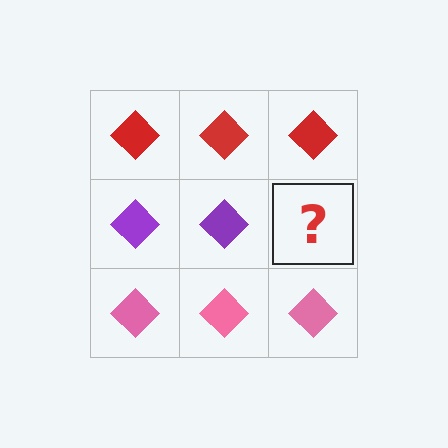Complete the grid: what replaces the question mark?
The question mark should be replaced with a purple diamond.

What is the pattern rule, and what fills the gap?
The rule is that each row has a consistent color. The gap should be filled with a purple diamond.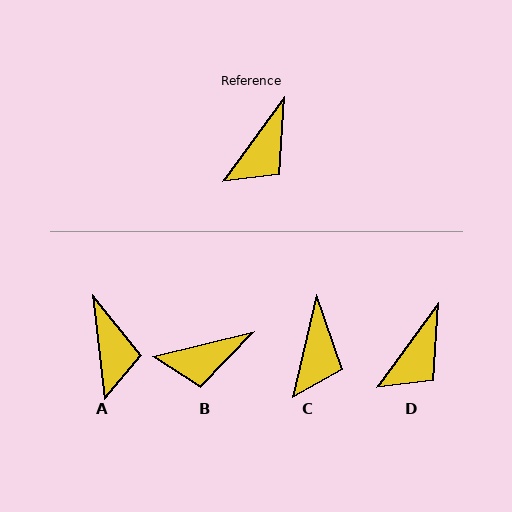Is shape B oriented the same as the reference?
No, it is off by about 40 degrees.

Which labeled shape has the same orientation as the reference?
D.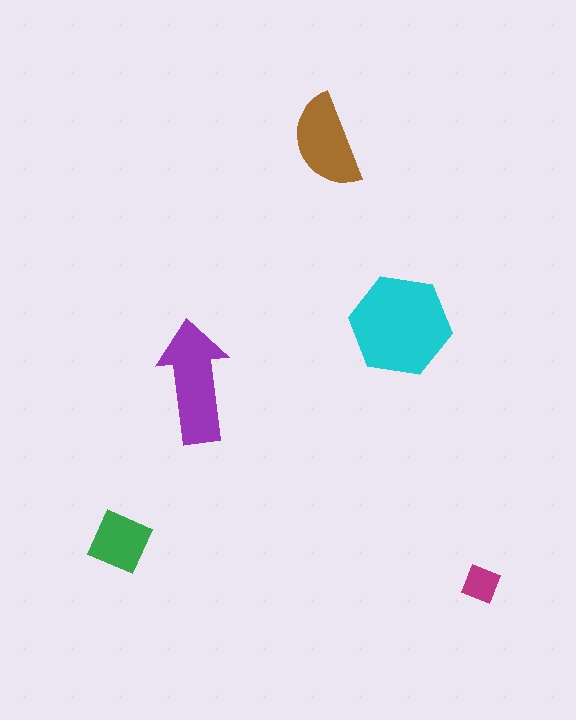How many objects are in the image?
There are 5 objects in the image.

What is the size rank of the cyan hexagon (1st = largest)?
1st.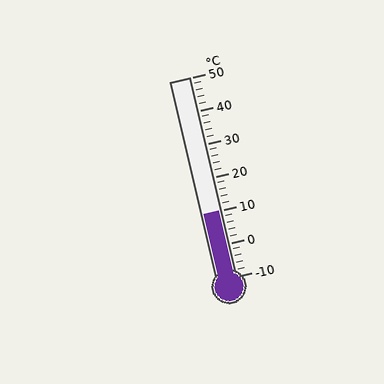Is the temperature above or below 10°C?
The temperature is at 10°C.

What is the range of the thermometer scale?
The thermometer scale ranges from -10°C to 50°C.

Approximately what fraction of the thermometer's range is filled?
The thermometer is filled to approximately 35% of its range.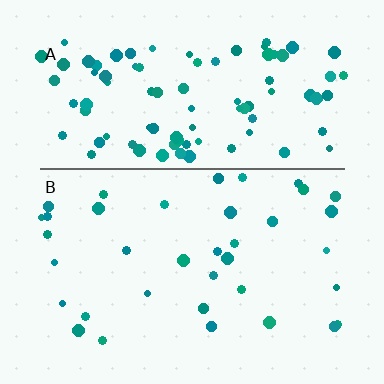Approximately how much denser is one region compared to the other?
Approximately 2.6× — region A over region B.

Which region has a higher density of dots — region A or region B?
A (the top).